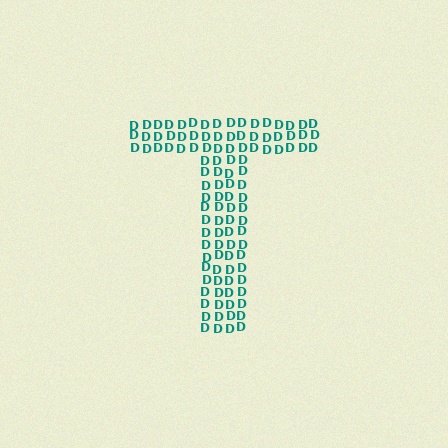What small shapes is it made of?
It is made of small letter D's.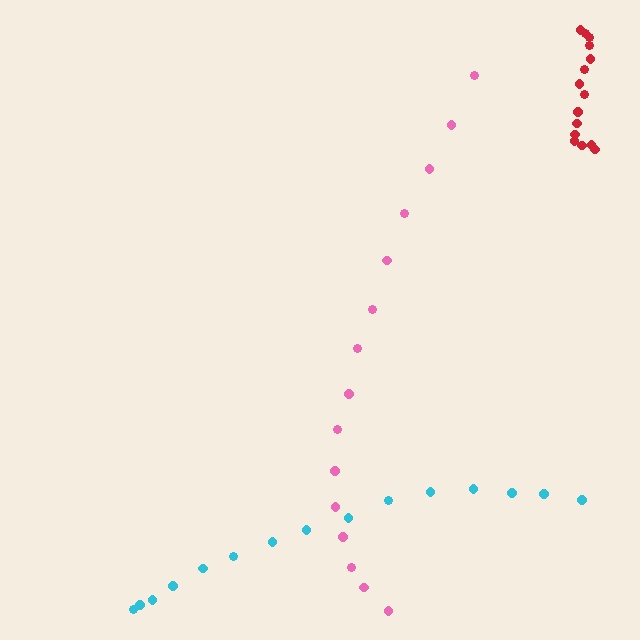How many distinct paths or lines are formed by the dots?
There are 3 distinct paths.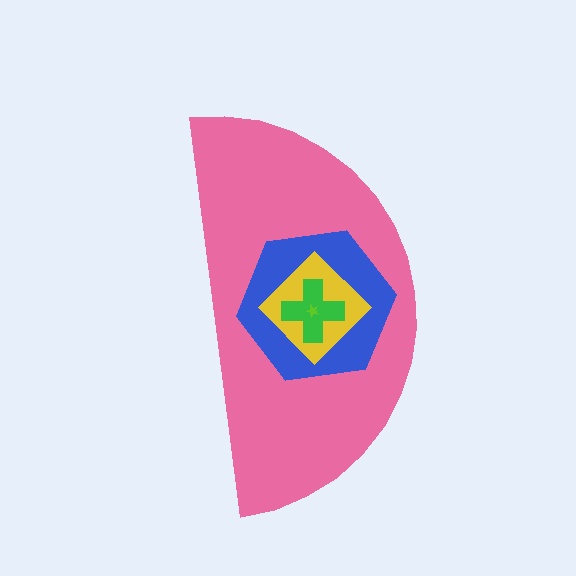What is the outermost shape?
The pink semicircle.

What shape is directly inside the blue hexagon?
The yellow diamond.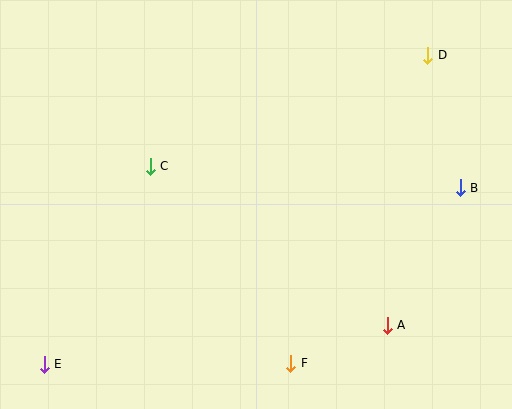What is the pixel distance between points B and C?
The distance between B and C is 311 pixels.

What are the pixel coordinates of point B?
Point B is at (460, 188).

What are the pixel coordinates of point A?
Point A is at (387, 326).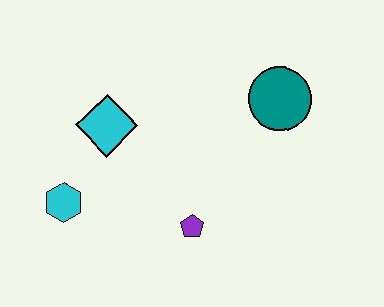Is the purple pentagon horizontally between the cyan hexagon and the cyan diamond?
No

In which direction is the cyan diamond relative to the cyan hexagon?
The cyan diamond is above the cyan hexagon.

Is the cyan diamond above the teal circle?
No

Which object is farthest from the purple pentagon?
The teal circle is farthest from the purple pentagon.